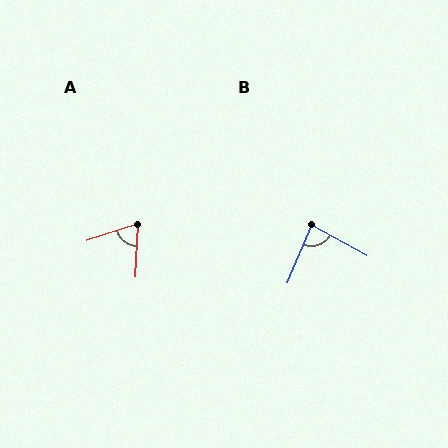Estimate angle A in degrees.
Approximately 68 degrees.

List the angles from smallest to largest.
A (68°), B (84°).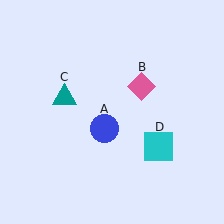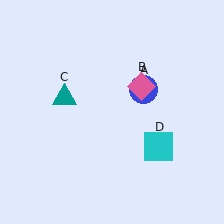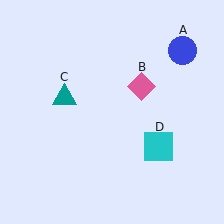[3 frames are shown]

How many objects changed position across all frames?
1 object changed position: blue circle (object A).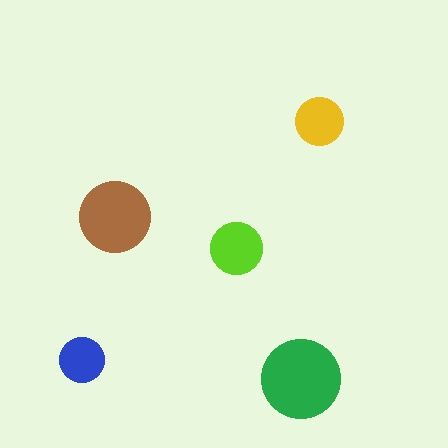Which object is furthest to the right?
The yellow circle is rightmost.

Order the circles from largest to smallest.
the green one, the brown one, the lime one, the yellow one, the blue one.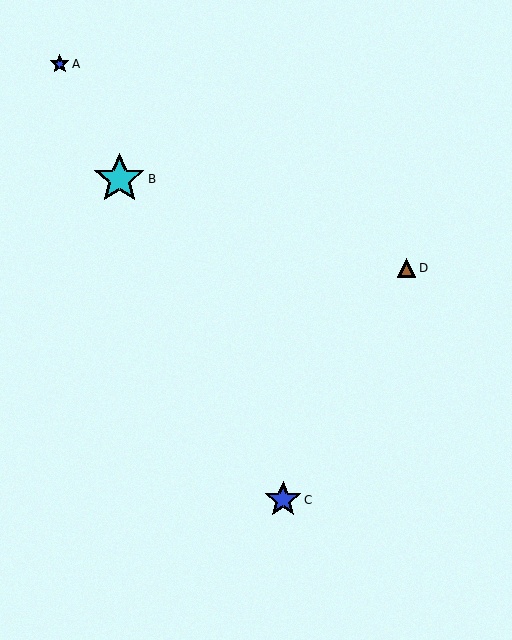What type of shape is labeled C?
Shape C is a blue star.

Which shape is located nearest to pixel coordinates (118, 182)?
The cyan star (labeled B) at (119, 179) is nearest to that location.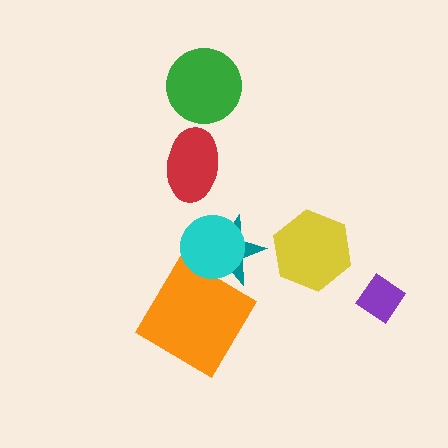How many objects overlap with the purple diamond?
0 objects overlap with the purple diamond.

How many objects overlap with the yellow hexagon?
0 objects overlap with the yellow hexagon.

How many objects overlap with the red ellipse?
0 objects overlap with the red ellipse.